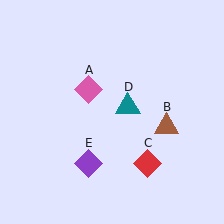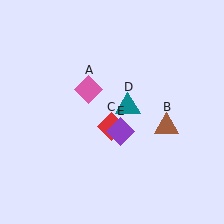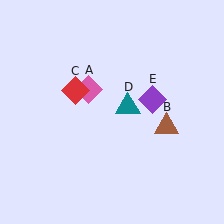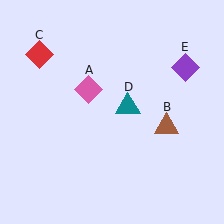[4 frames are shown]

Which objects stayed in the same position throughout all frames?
Pink diamond (object A) and brown triangle (object B) and teal triangle (object D) remained stationary.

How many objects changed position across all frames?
2 objects changed position: red diamond (object C), purple diamond (object E).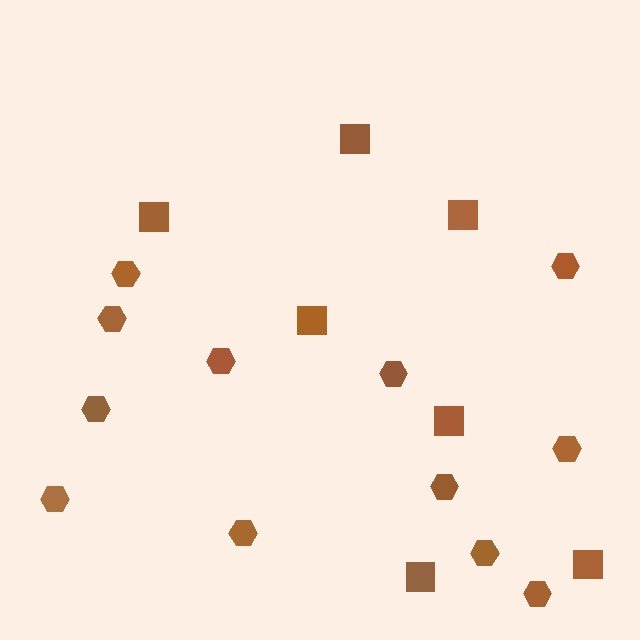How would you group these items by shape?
There are 2 groups: one group of hexagons (12) and one group of squares (7).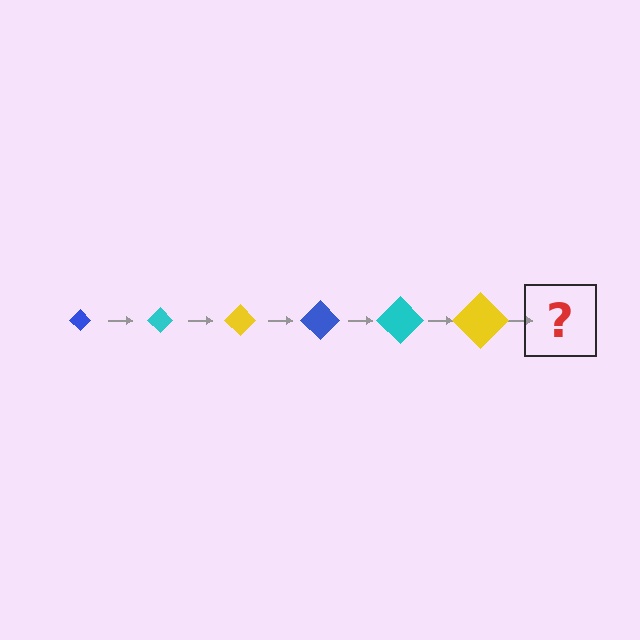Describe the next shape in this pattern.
It should be a blue diamond, larger than the previous one.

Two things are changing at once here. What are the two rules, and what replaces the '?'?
The two rules are that the diamond grows larger each step and the color cycles through blue, cyan, and yellow. The '?' should be a blue diamond, larger than the previous one.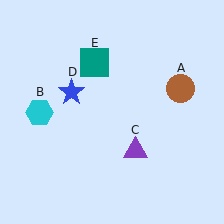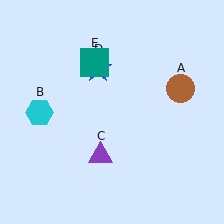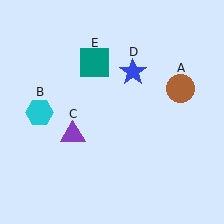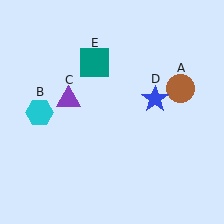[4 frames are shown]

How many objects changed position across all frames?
2 objects changed position: purple triangle (object C), blue star (object D).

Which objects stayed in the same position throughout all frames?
Brown circle (object A) and cyan hexagon (object B) and teal square (object E) remained stationary.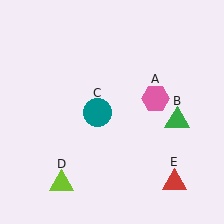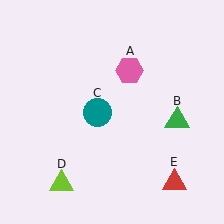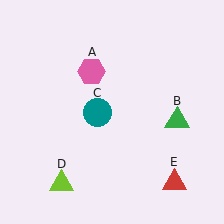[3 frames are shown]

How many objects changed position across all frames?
1 object changed position: pink hexagon (object A).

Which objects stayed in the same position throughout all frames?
Green triangle (object B) and teal circle (object C) and lime triangle (object D) and red triangle (object E) remained stationary.